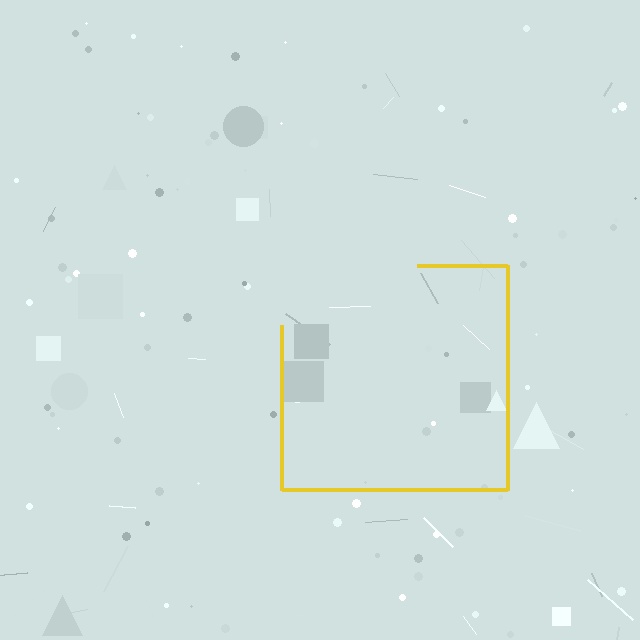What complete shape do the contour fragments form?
The contour fragments form a square.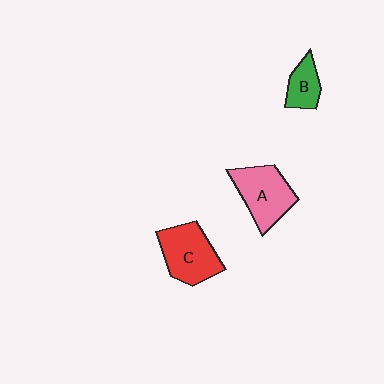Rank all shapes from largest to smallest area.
From largest to smallest: C (red), A (pink), B (green).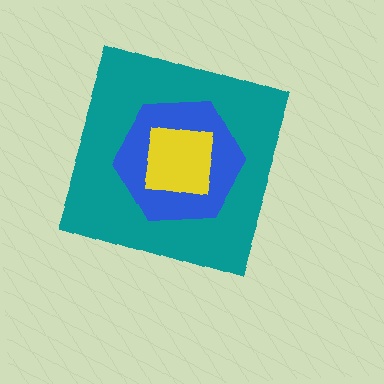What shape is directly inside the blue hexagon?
The yellow square.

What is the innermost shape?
The yellow square.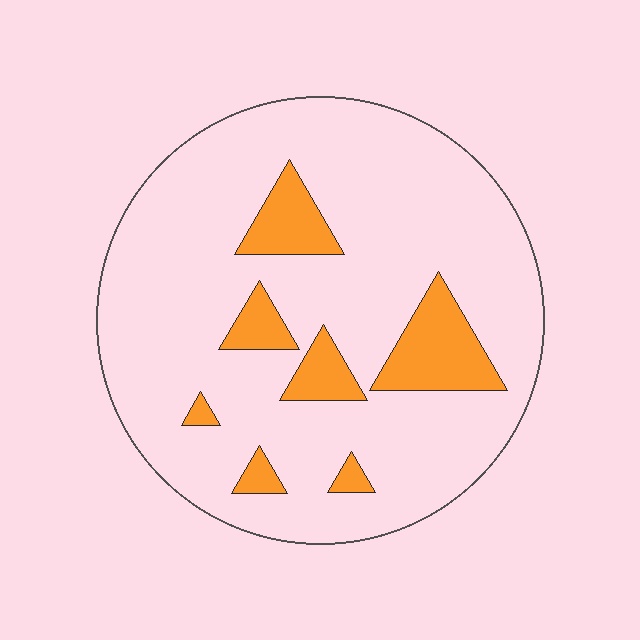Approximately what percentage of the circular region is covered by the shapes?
Approximately 15%.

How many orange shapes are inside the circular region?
7.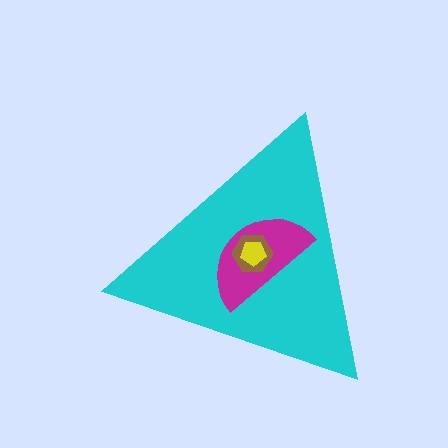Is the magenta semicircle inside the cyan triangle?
Yes.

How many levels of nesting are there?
4.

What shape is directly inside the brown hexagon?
The yellow pentagon.